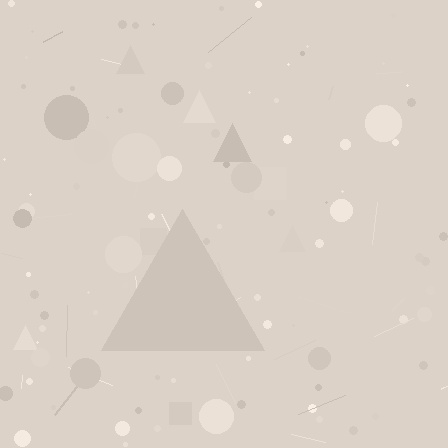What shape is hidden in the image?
A triangle is hidden in the image.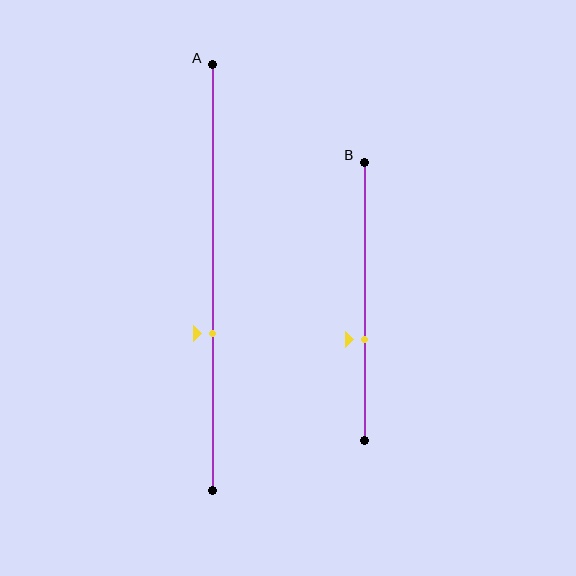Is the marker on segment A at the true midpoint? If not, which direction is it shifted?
No, the marker on segment A is shifted downward by about 13% of the segment length.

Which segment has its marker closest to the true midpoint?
Segment A has its marker closest to the true midpoint.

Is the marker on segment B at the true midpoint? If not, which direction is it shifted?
No, the marker on segment B is shifted downward by about 14% of the segment length.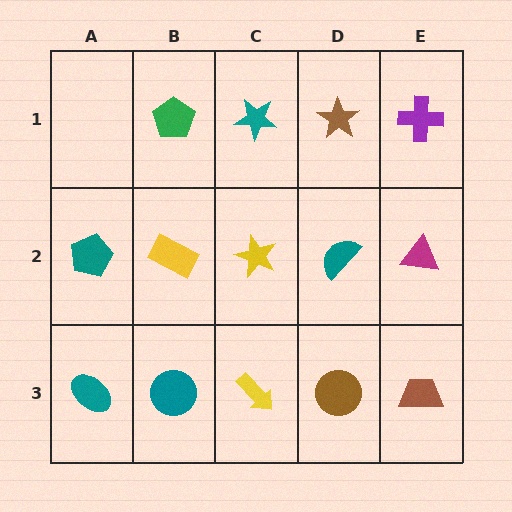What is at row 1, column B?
A green pentagon.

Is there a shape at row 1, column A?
No, that cell is empty.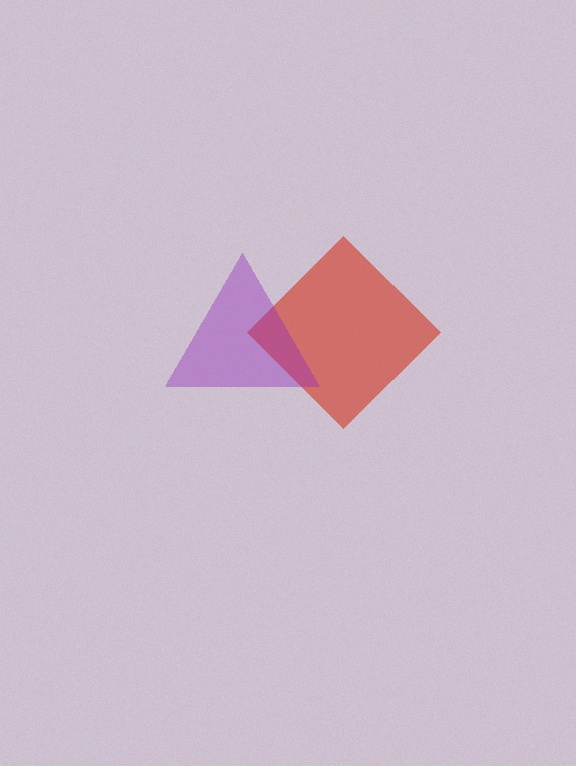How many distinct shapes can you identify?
There are 2 distinct shapes: a red diamond, a purple triangle.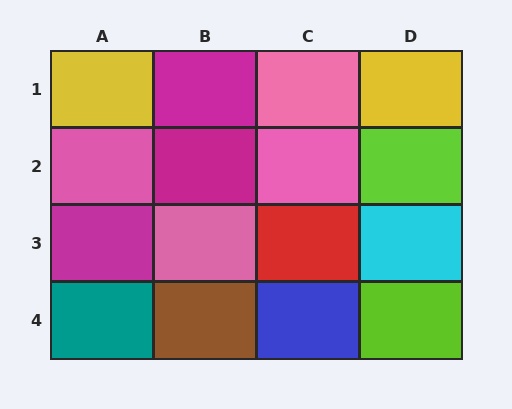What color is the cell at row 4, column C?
Blue.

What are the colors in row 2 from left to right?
Pink, magenta, pink, lime.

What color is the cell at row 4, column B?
Brown.